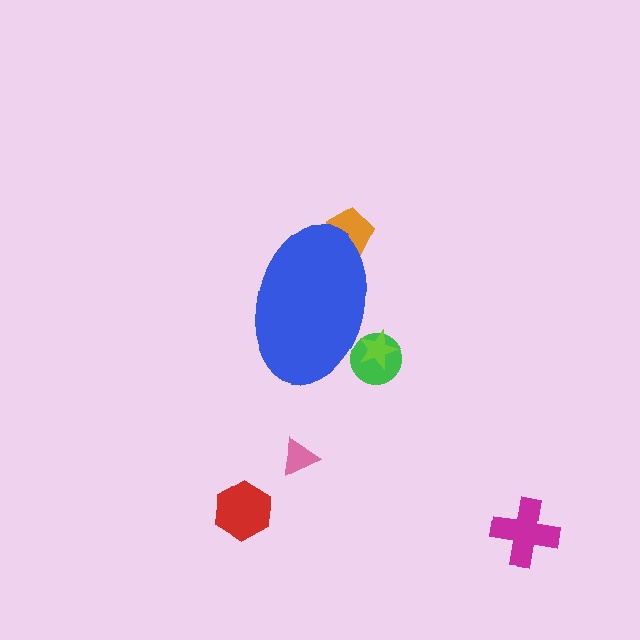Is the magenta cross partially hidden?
No, the magenta cross is fully visible.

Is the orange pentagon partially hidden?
Yes, the orange pentagon is partially hidden behind the blue ellipse.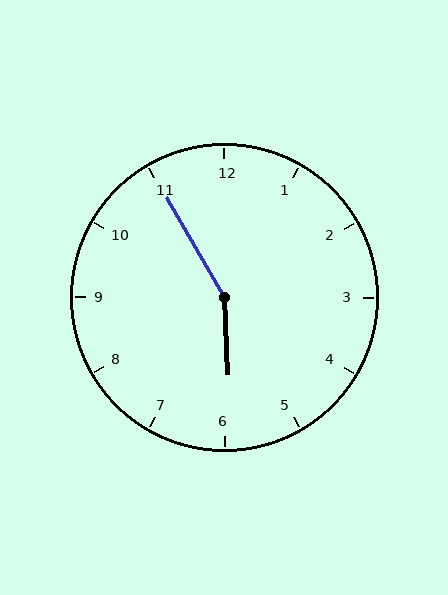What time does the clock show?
5:55.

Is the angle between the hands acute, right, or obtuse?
It is obtuse.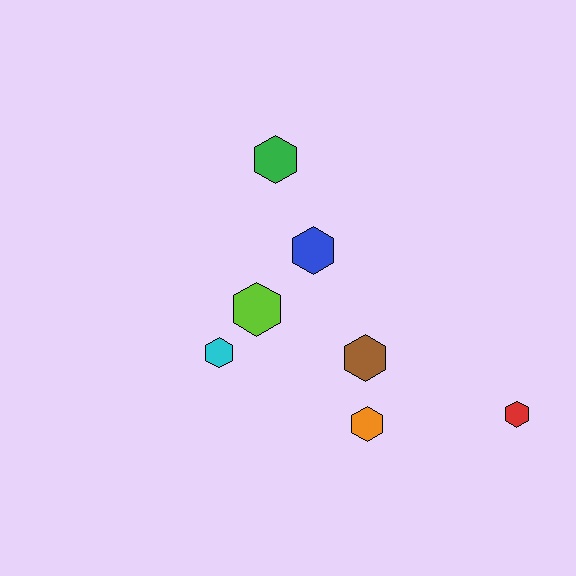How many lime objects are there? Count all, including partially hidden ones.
There is 1 lime object.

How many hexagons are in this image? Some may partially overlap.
There are 7 hexagons.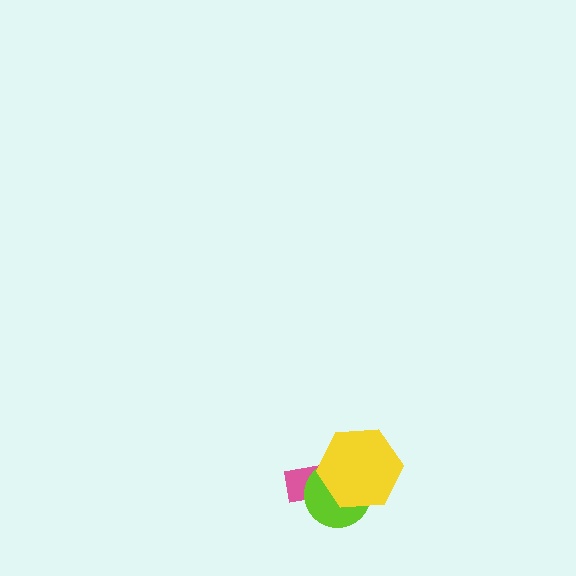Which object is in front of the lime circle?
The yellow hexagon is in front of the lime circle.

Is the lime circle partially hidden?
Yes, it is partially covered by another shape.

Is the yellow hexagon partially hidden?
No, no other shape covers it.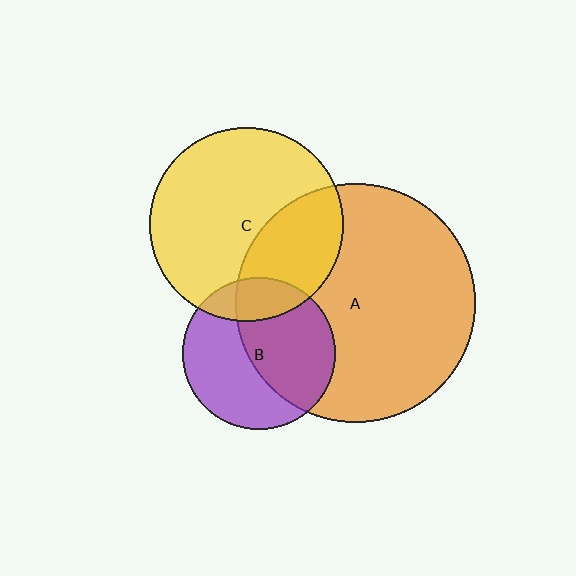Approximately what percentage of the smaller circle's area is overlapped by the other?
Approximately 20%.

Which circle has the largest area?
Circle A (orange).